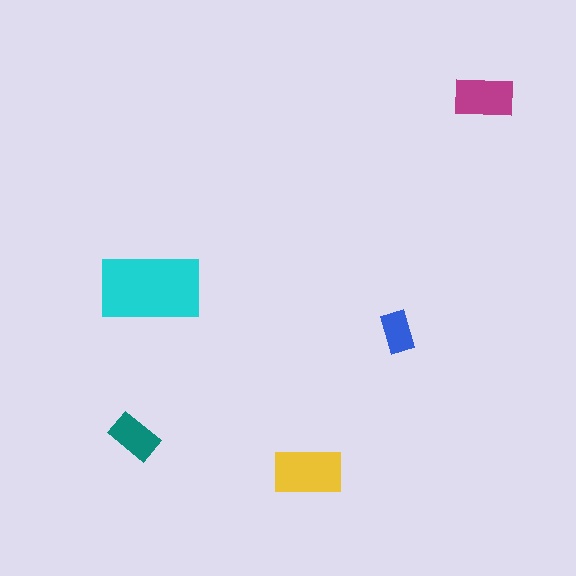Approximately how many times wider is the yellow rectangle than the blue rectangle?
About 1.5 times wider.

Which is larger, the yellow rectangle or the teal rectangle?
The yellow one.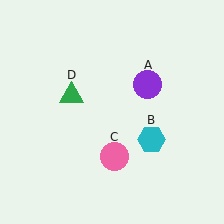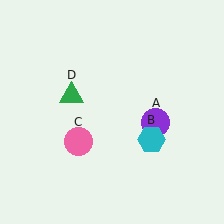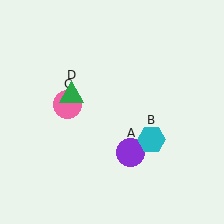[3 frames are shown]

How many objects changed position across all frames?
2 objects changed position: purple circle (object A), pink circle (object C).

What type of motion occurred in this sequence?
The purple circle (object A), pink circle (object C) rotated clockwise around the center of the scene.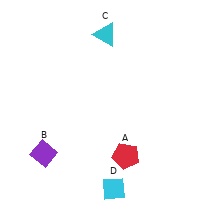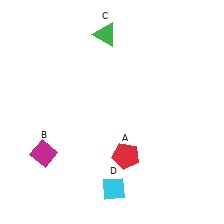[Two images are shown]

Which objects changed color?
B changed from purple to magenta. C changed from cyan to green.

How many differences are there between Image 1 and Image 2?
There are 2 differences between the two images.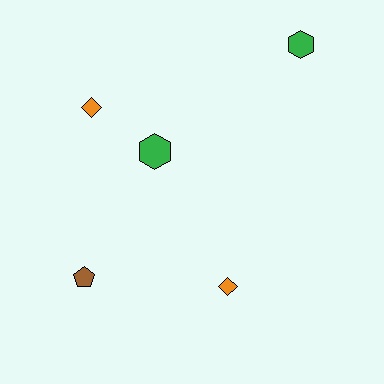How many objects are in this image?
There are 5 objects.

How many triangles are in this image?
There are no triangles.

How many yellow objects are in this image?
There are no yellow objects.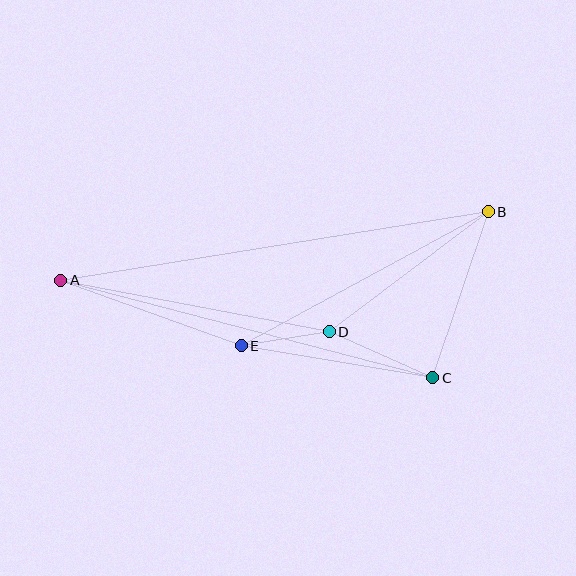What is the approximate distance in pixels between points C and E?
The distance between C and E is approximately 194 pixels.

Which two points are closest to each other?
Points D and E are closest to each other.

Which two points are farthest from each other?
Points A and B are farthest from each other.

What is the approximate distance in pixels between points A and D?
The distance between A and D is approximately 274 pixels.